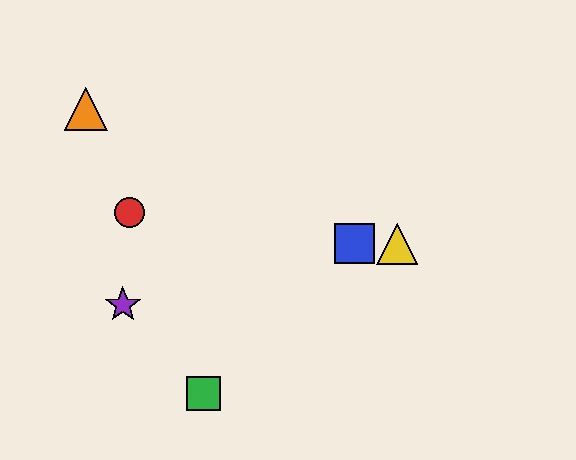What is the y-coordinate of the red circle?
The red circle is at y≈213.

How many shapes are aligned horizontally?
2 shapes (the blue square, the yellow triangle) are aligned horizontally.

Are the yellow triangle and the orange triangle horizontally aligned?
No, the yellow triangle is at y≈244 and the orange triangle is at y≈109.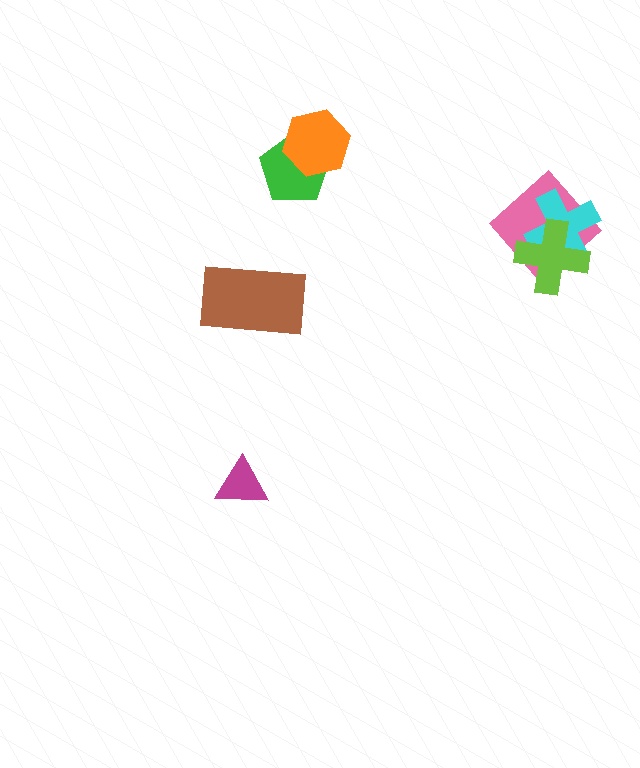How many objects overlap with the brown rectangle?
0 objects overlap with the brown rectangle.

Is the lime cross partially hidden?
No, no other shape covers it.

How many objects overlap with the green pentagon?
1 object overlaps with the green pentagon.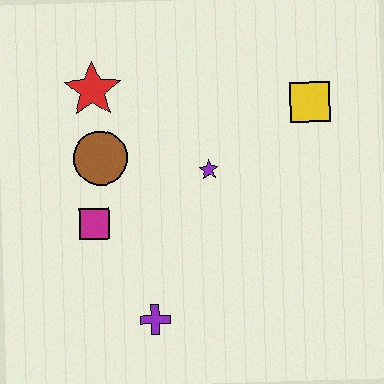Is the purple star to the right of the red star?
Yes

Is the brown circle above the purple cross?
Yes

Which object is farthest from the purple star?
The purple cross is farthest from the purple star.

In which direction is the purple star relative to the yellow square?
The purple star is to the left of the yellow square.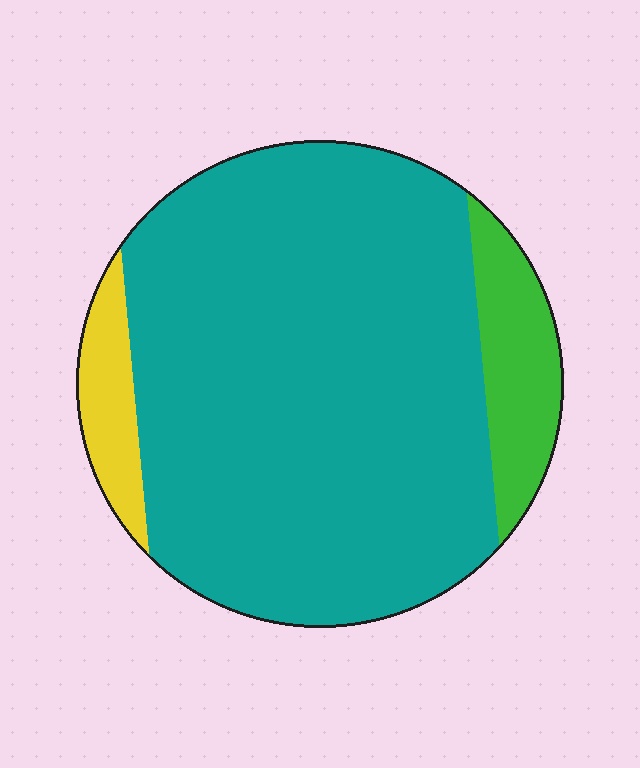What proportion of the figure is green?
Green covers 11% of the figure.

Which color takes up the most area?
Teal, at roughly 85%.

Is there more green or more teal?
Teal.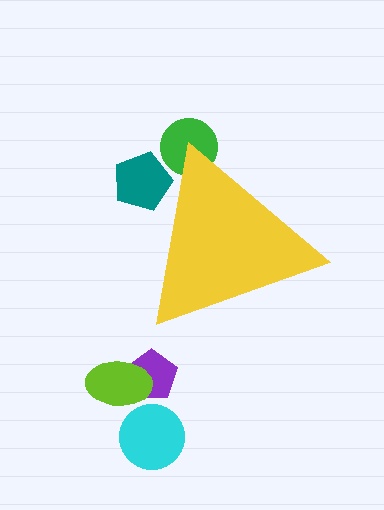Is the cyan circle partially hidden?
No, the cyan circle is fully visible.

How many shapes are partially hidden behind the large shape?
2 shapes are partially hidden.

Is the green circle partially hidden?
Yes, the green circle is partially hidden behind the yellow triangle.